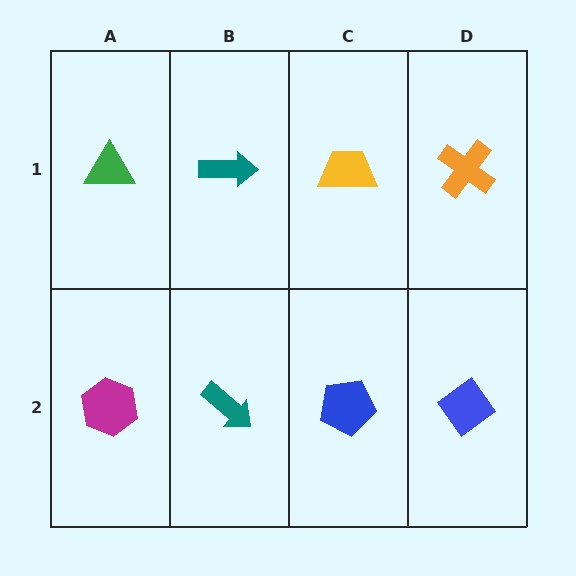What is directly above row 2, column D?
An orange cross.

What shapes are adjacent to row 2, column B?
A teal arrow (row 1, column B), a magenta hexagon (row 2, column A), a blue pentagon (row 2, column C).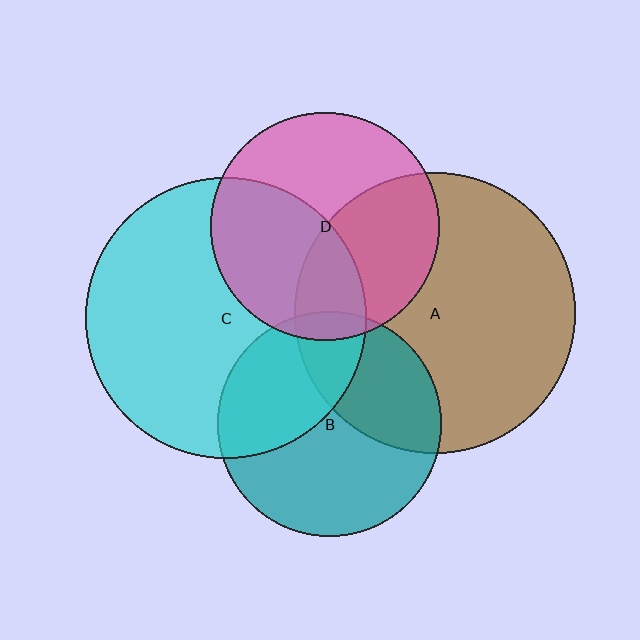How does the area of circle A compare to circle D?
Approximately 1.5 times.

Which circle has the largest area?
Circle C (cyan).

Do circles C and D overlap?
Yes.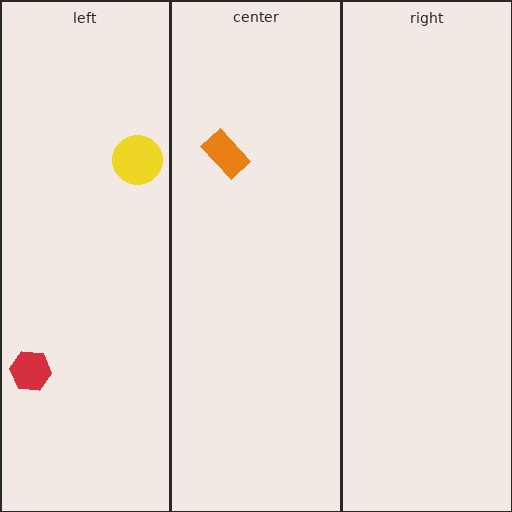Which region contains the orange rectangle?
The center region.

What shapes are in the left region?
The red hexagon, the yellow circle.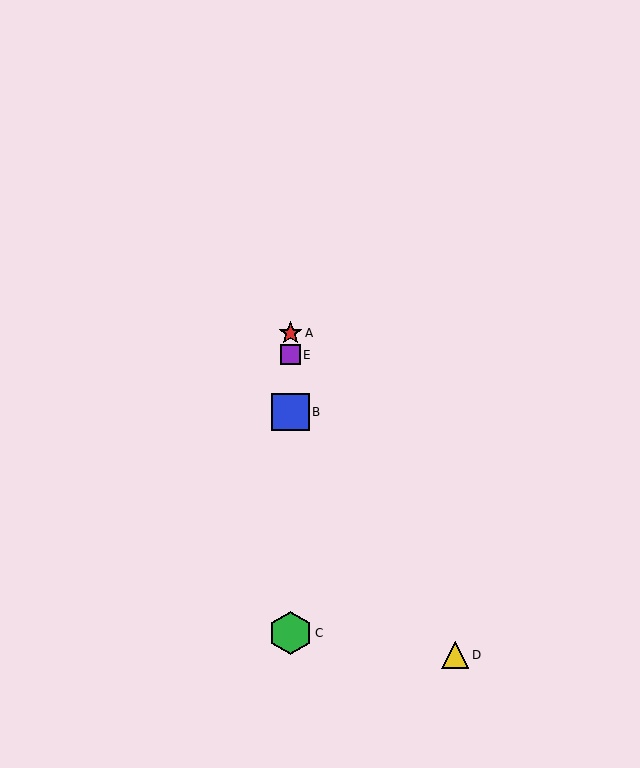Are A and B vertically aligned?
Yes, both are at x≈290.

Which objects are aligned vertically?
Objects A, B, C, E are aligned vertically.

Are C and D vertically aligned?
No, C is at x≈290 and D is at x≈455.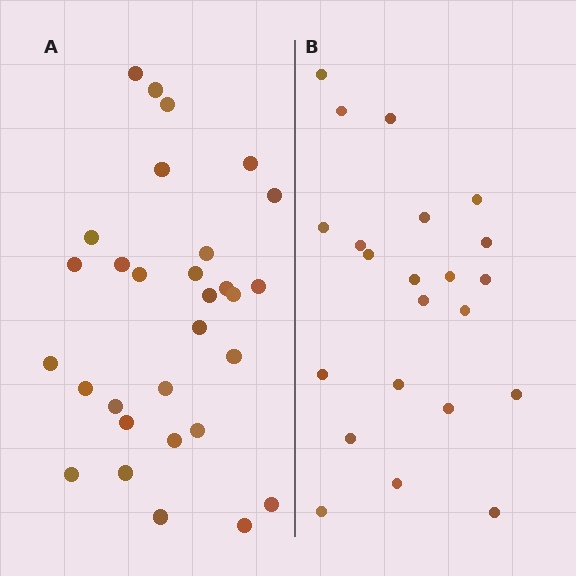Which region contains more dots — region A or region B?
Region A (the left region) has more dots.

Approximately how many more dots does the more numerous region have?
Region A has roughly 8 or so more dots than region B.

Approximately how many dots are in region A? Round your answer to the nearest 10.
About 30 dots.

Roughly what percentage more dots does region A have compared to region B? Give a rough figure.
About 35% more.